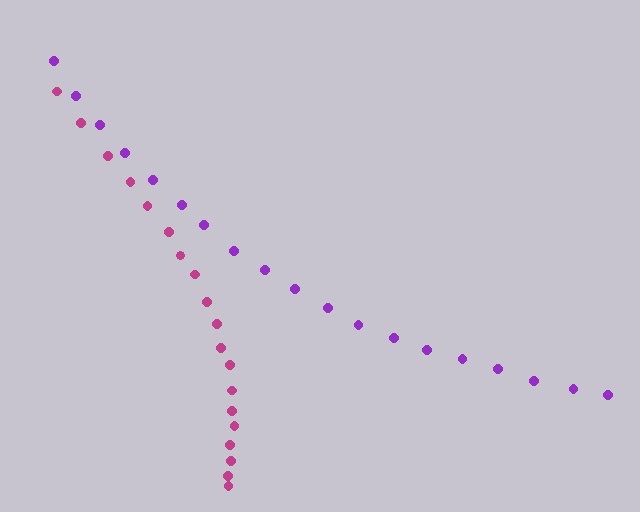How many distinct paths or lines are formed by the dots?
There are 2 distinct paths.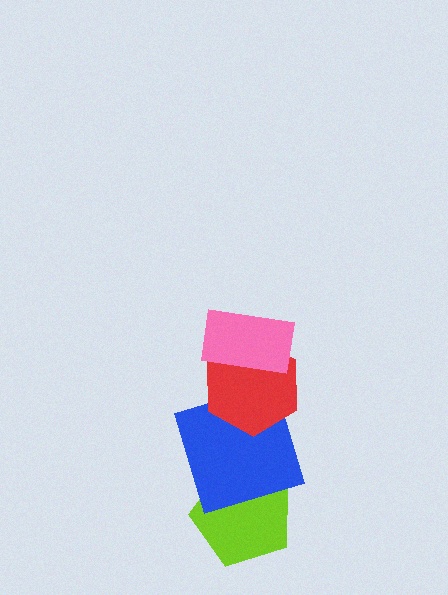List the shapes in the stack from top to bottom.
From top to bottom: the pink rectangle, the red hexagon, the blue square, the lime pentagon.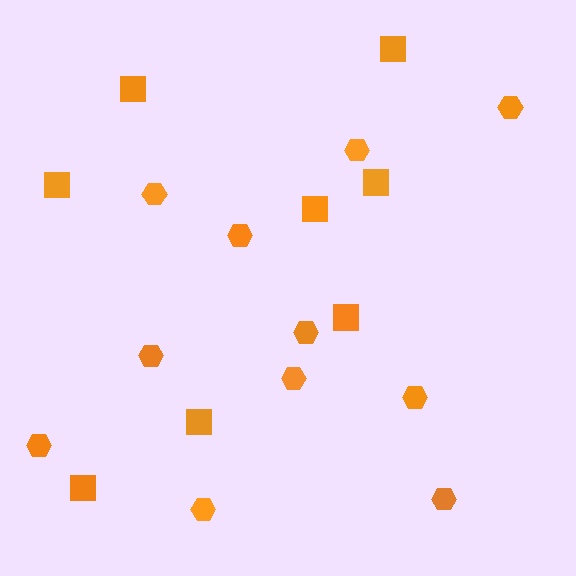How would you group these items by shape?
There are 2 groups: one group of hexagons (11) and one group of squares (8).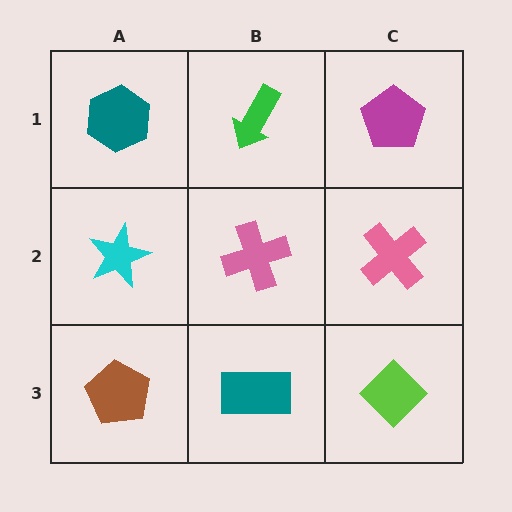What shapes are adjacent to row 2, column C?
A magenta pentagon (row 1, column C), a lime diamond (row 3, column C), a pink cross (row 2, column B).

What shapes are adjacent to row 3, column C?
A pink cross (row 2, column C), a teal rectangle (row 3, column B).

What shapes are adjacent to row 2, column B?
A green arrow (row 1, column B), a teal rectangle (row 3, column B), a cyan star (row 2, column A), a pink cross (row 2, column C).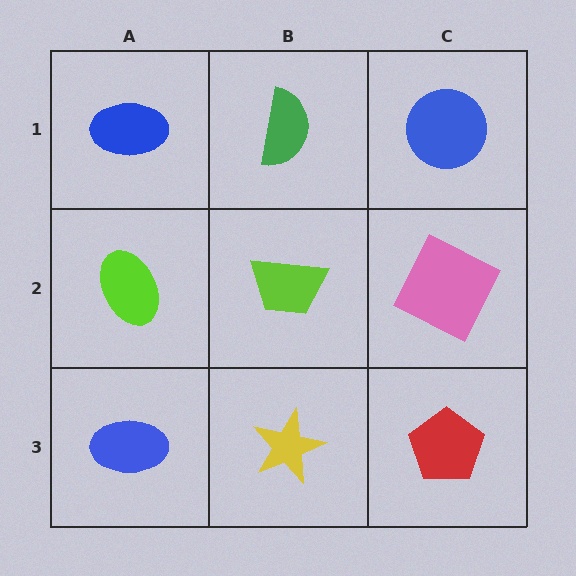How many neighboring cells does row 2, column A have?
3.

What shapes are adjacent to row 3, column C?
A pink square (row 2, column C), a yellow star (row 3, column B).